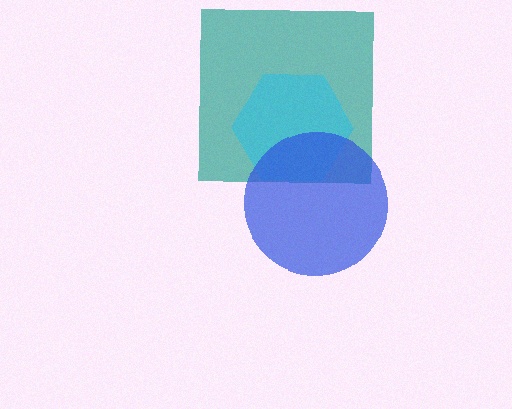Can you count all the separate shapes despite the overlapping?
Yes, there are 3 separate shapes.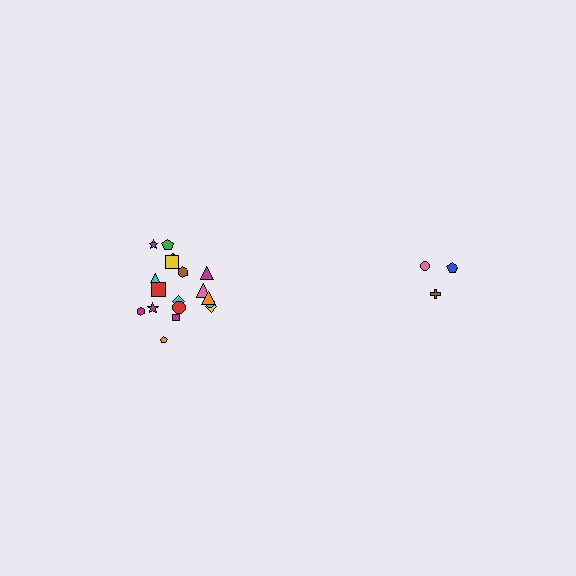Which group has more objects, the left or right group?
The left group.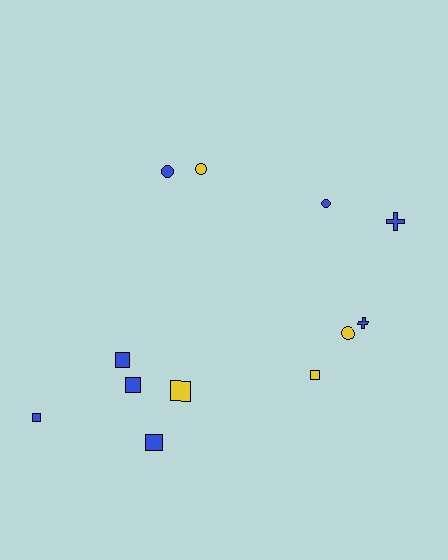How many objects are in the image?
There are 12 objects.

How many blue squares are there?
There are 4 blue squares.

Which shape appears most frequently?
Square, with 6 objects.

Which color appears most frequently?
Blue, with 8 objects.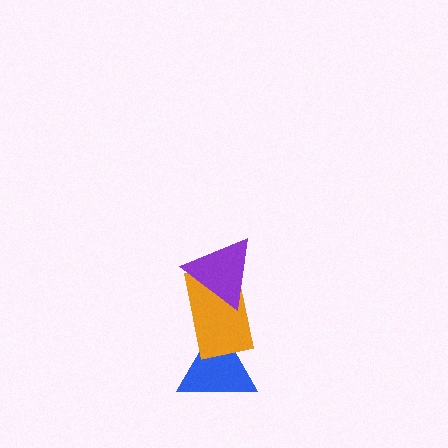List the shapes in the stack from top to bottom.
From top to bottom: the purple triangle, the orange rectangle, the blue triangle.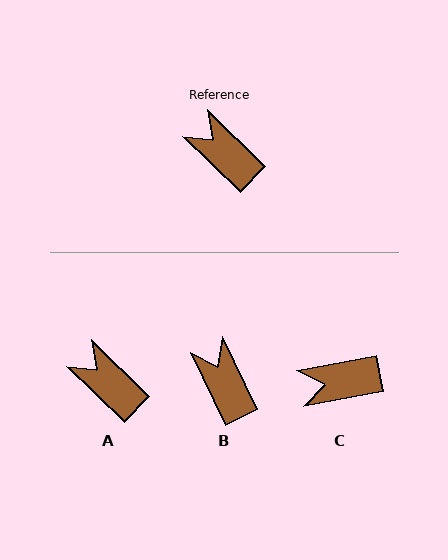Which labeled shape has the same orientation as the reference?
A.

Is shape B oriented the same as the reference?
No, it is off by about 20 degrees.